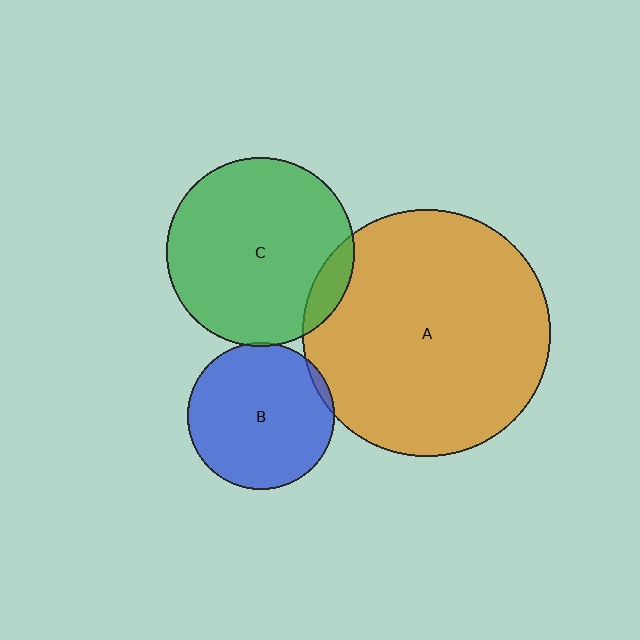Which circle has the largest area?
Circle A (orange).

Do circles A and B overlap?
Yes.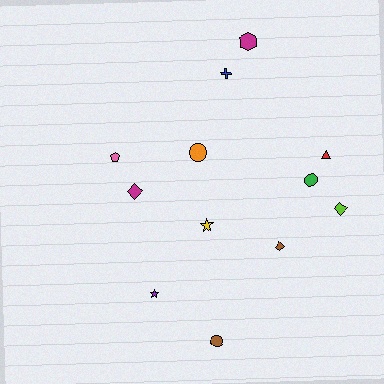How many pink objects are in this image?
There is 1 pink object.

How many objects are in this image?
There are 12 objects.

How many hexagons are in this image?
There is 1 hexagon.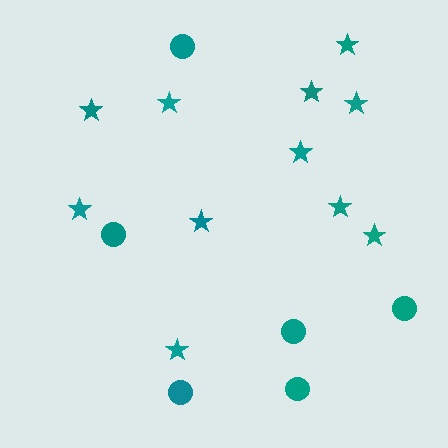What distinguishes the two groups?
There are 2 groups: one group of circles (6) and one group of stars (11).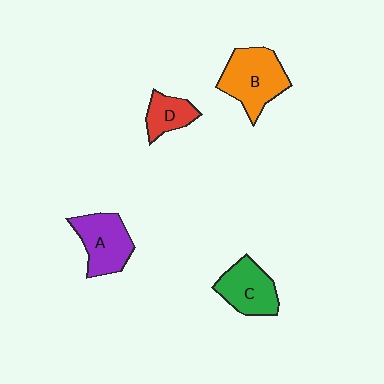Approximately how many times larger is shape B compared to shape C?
Approximately 1.3 times.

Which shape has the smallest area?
Shape D (red).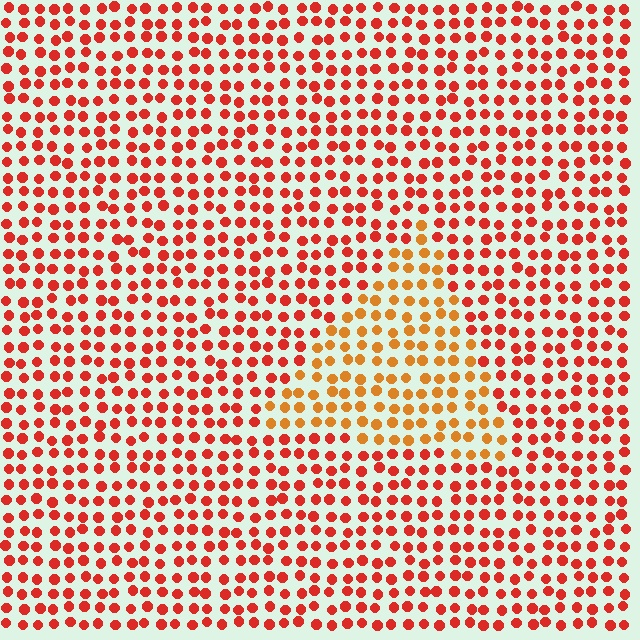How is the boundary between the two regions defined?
The boundary is defined purely by a slight shift in hue (about 29 degrees). Spacing, size, and orientation are identical on both sides.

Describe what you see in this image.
The image is filled with small red elements in a uniform arrangement. A triangle-shaped region is visible where the elements are tinted to a slightly different hue, forming a subtle color boundary.